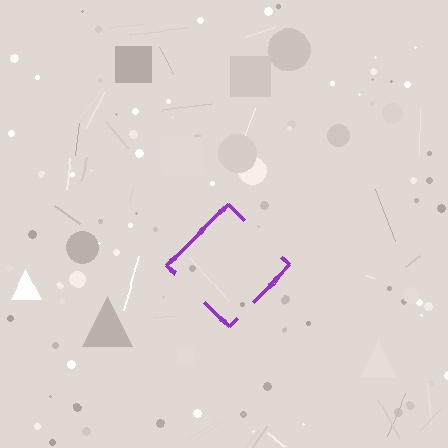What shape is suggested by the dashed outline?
The dashed outline suggests a diamond.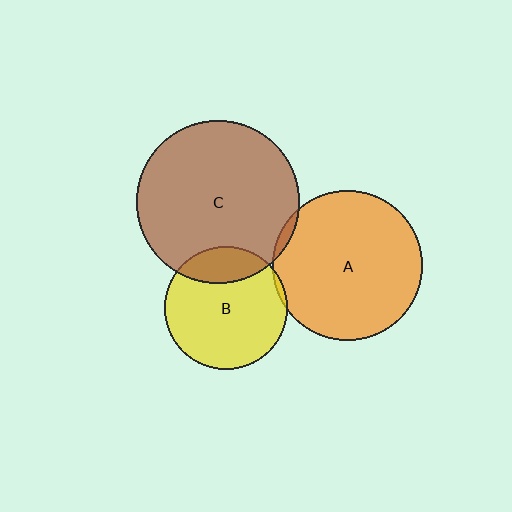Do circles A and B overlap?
Yes.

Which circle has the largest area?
Circle C (brown).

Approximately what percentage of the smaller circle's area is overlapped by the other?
Approximately 5%.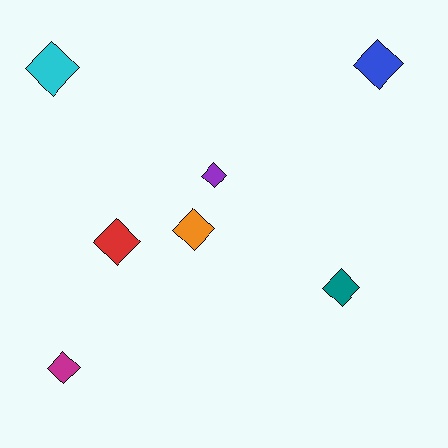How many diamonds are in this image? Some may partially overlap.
There are 7 diamonds.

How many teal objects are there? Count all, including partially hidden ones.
There is 1 teal object.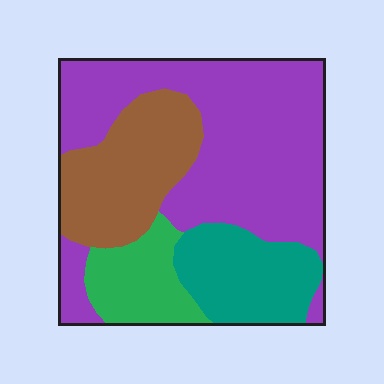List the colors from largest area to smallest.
From largest to smallest: purple, brown, teal, green.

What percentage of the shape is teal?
Teal takes up less than a quarter of the shape.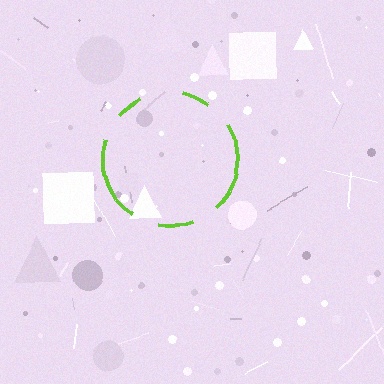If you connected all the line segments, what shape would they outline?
They would outline a circle.